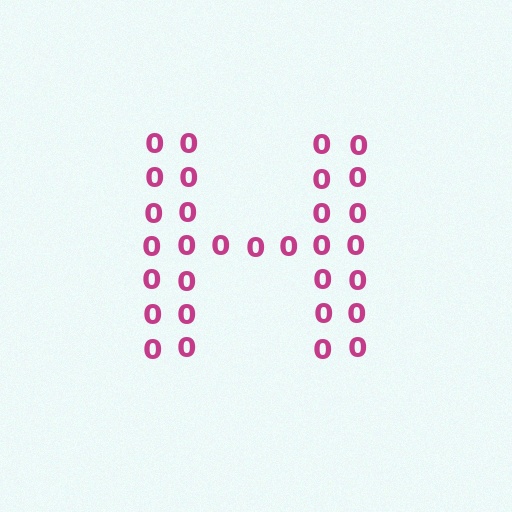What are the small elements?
The small elements are digit 0's.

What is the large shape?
The large shape is the letter H.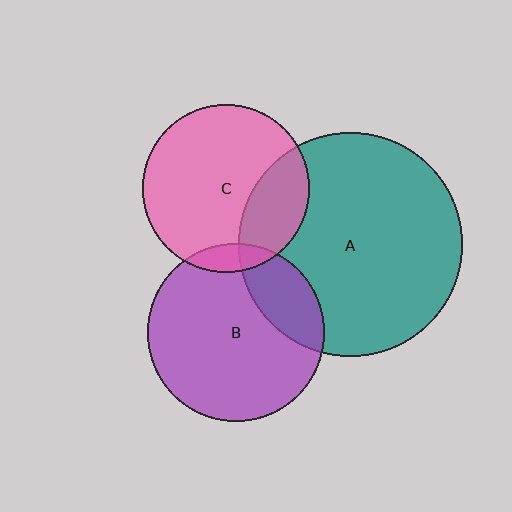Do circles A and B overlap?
Yes.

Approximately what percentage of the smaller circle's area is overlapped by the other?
Approximately 20%.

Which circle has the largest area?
Circle A (teal).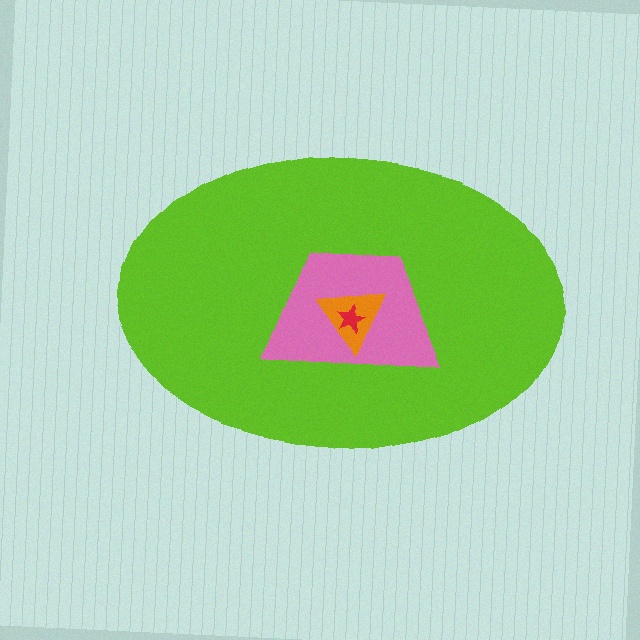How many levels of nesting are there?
4.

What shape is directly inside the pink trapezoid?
The orange triangle.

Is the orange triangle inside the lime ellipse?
Yes.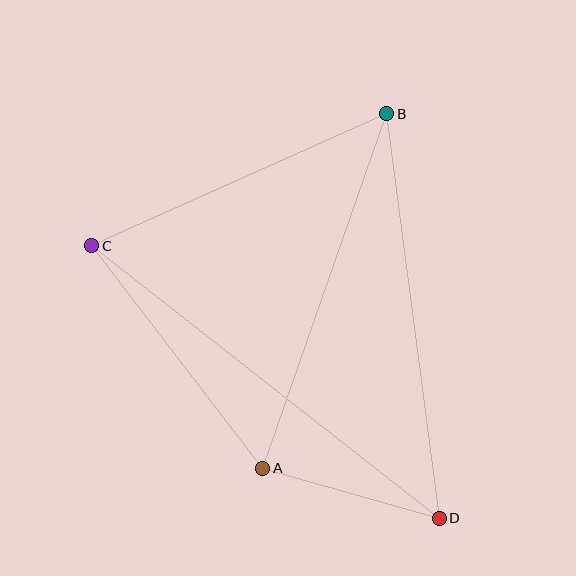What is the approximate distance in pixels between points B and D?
The distance between B and D is approximately 408 pixels.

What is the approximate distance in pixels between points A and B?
The distance between A and B is approximately 375 pixels.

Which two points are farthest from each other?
Points C and D are farthest from each other.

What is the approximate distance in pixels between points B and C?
The distance between B and C is approximately 323 pixels.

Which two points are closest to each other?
Points A and D are closest to each other.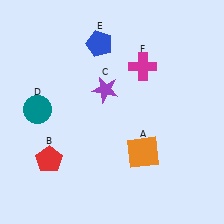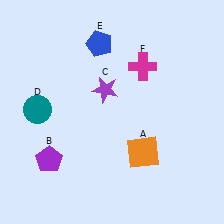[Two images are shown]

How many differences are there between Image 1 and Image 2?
There is 1 difference between the two images.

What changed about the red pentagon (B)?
In Image 1, B is red. In Image 2, it changed to purple.